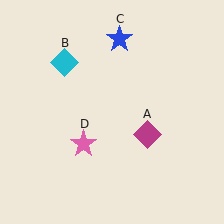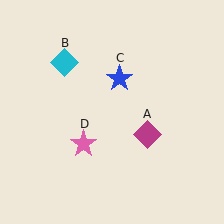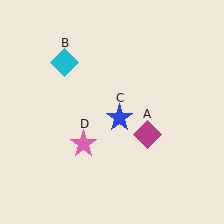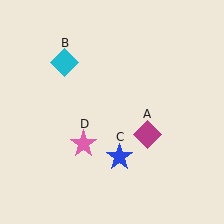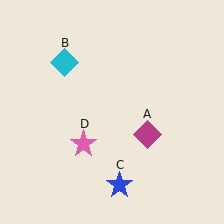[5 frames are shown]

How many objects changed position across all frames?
1 object changed position: blue star (object C).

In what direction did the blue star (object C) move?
The blue star (object C) moved down.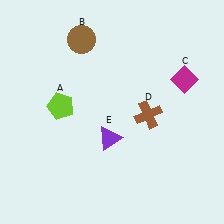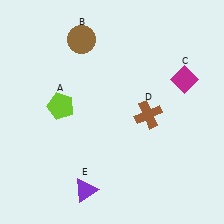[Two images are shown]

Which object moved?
The purple triangle (E) moved down.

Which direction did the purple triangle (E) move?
The purple triangle (E) moved down.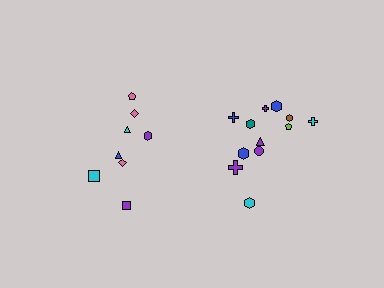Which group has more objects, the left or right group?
The right group.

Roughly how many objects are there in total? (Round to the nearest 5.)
Roughly 20 objects in total.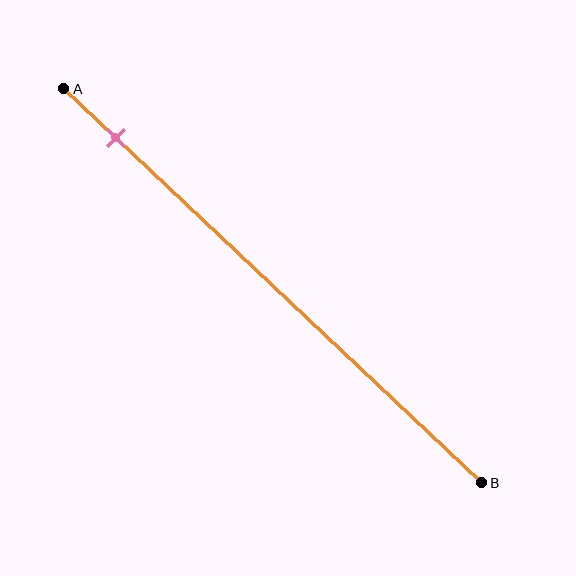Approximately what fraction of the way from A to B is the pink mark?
The pink mark is approximately 10% of the way from A to B.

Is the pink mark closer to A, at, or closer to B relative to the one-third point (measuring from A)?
The pink mark is closer to point A than the one-third point of segment AB.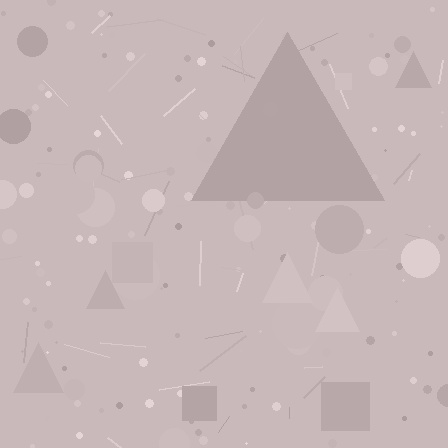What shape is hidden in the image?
A triangle is hidden in the image.